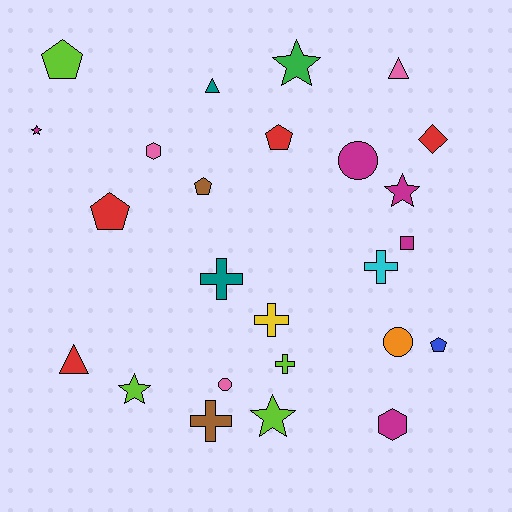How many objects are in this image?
There are 25 objects.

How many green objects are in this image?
There is 1 green object.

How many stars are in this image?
There are 5 stars.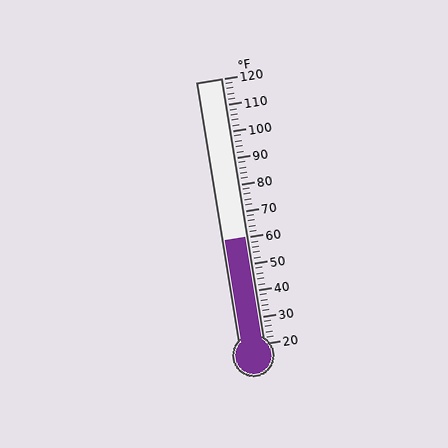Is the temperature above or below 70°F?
The temperature is below 70°F.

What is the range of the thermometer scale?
The thermometer scale ranges from 20°F to 120°F.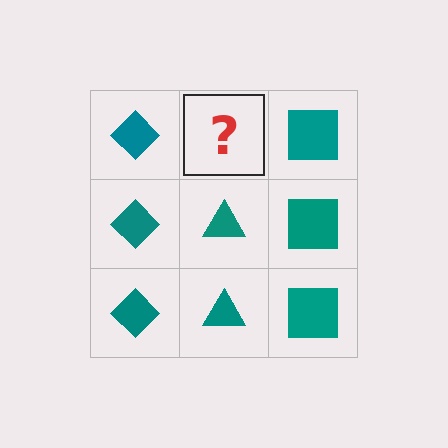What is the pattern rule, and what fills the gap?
The rule is that each column has a consistent shape. The gap should be filled with a teal triangle.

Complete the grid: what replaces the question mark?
The question mark should be replaced with a teal triangle.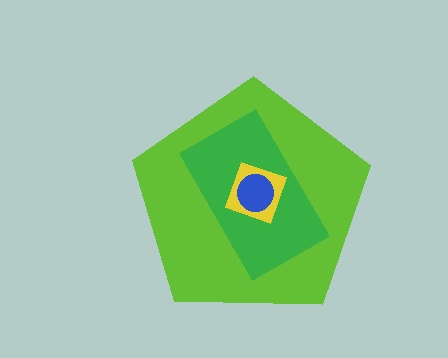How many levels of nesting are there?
4.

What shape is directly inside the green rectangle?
The yellow diamond.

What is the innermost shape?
The blue circle.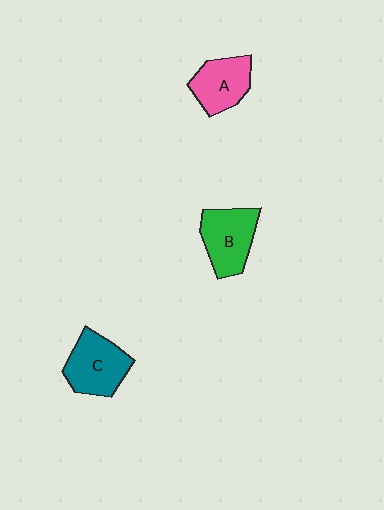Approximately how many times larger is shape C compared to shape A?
Approximately 1.2 times.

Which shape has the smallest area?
Shape A (pink).